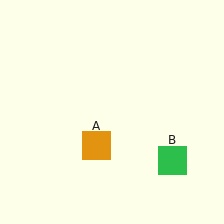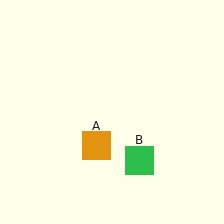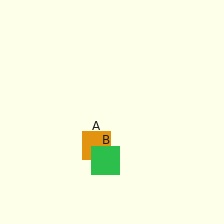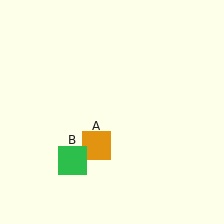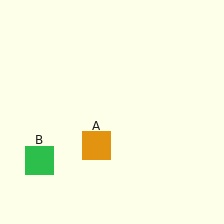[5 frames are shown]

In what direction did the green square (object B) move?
The green square (object B) moved left.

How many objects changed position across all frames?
1 object changed position: green square (object B).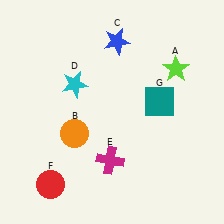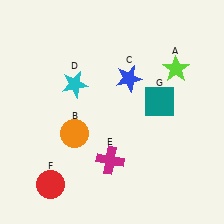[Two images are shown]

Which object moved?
The blue star (C) moved down.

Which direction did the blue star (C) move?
The blue star (C) moved down.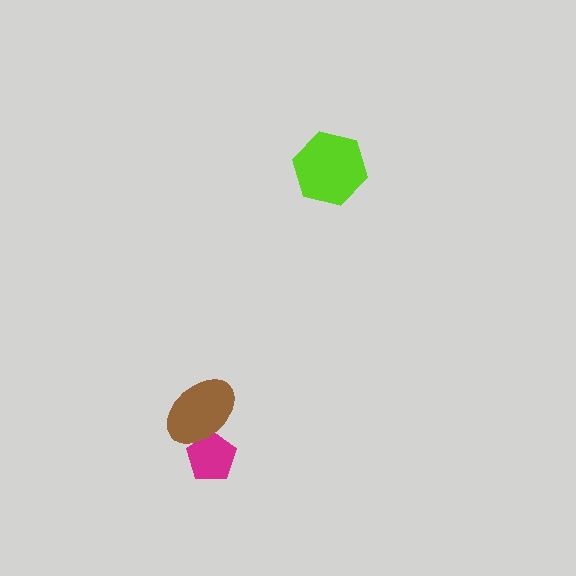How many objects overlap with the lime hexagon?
0 objects overlap with the lime hexagon.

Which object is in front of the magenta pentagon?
The brown ellipse is in front of the magenta pentagon.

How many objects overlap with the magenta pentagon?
1 object overlaps with the magenta pentagon.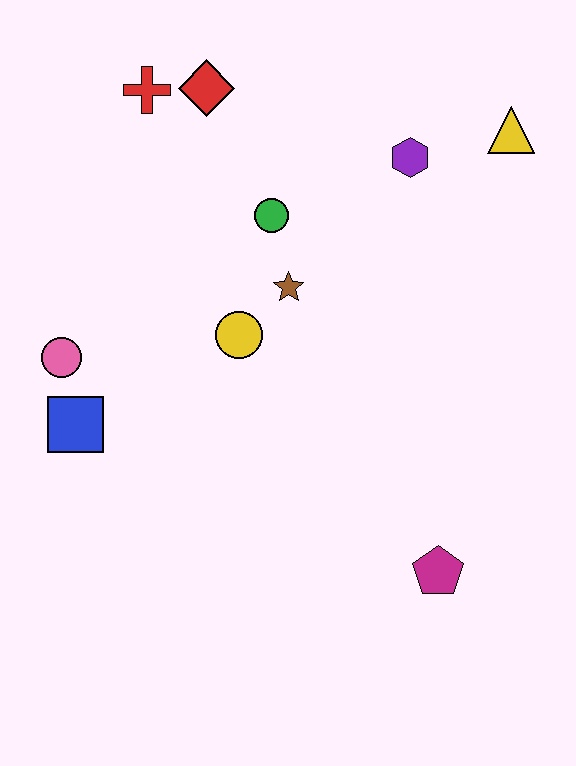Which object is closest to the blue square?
The pink circle is closest to the blue square.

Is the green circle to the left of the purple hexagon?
Yes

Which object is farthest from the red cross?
The magenta pentagon is farthest from the red cross.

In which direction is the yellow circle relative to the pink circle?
The yellow circle is to the right of the pink circle.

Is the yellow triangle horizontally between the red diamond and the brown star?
No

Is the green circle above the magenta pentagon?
Yes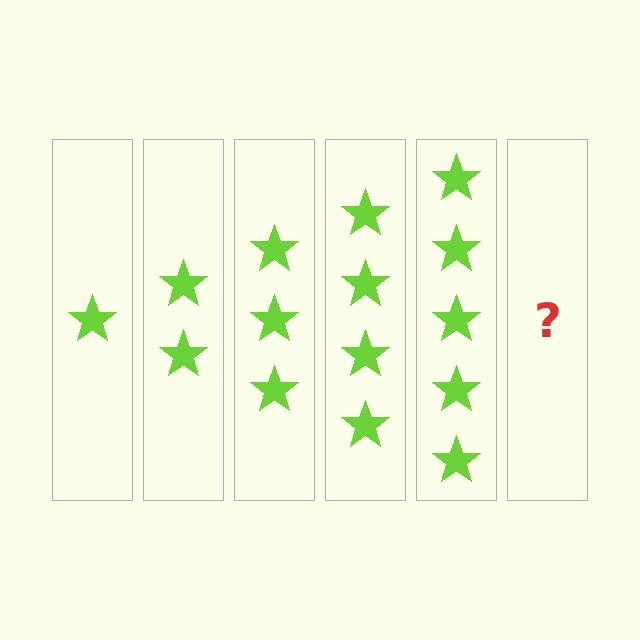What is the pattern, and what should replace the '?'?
The pattern is that each step adds one more star. The '?' should be 6 stars.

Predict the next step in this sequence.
The next step is 6 stars.